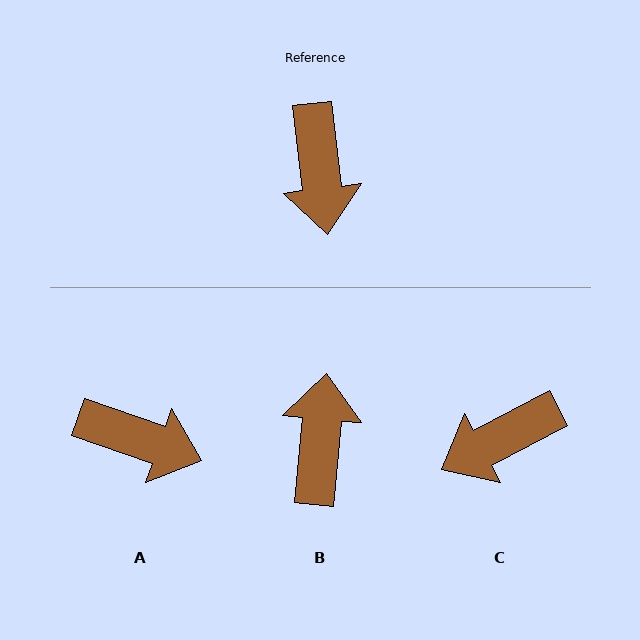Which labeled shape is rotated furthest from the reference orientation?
B, about 168 degrees away.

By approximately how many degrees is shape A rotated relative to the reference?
Approximately 64 degrees counter-clockwise.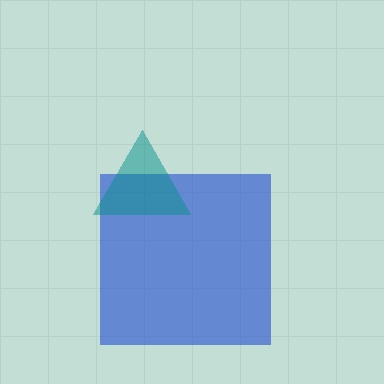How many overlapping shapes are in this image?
There are 2 overlapping shapes in the image.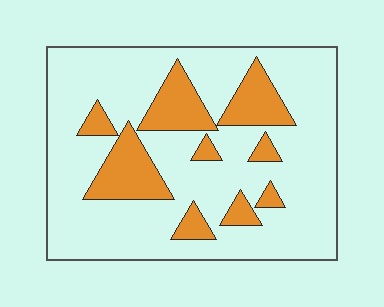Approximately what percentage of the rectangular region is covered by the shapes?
Approximately 20%.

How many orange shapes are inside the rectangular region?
9.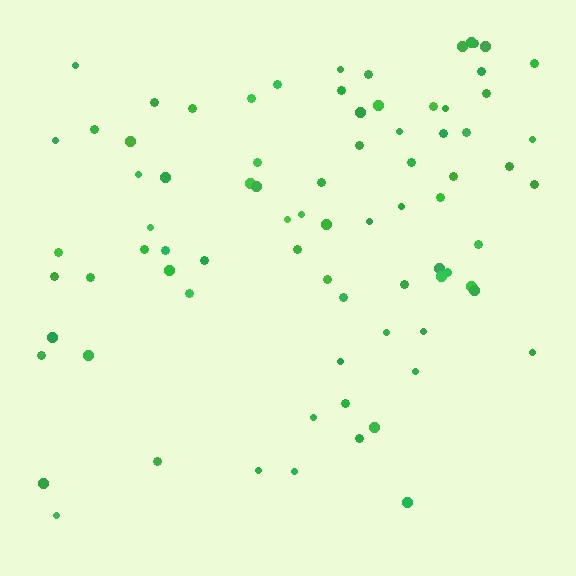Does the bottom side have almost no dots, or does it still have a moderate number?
Still a moderate number, just noticeably fewer than the top.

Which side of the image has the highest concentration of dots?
The top.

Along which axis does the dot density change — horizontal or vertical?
Vertical.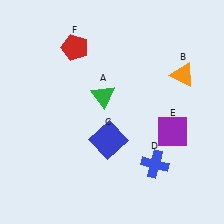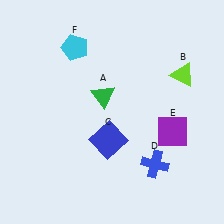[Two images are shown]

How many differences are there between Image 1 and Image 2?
There are 2 differences between the two images.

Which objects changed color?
B changed from orange to lime. F changed from red to cyan.